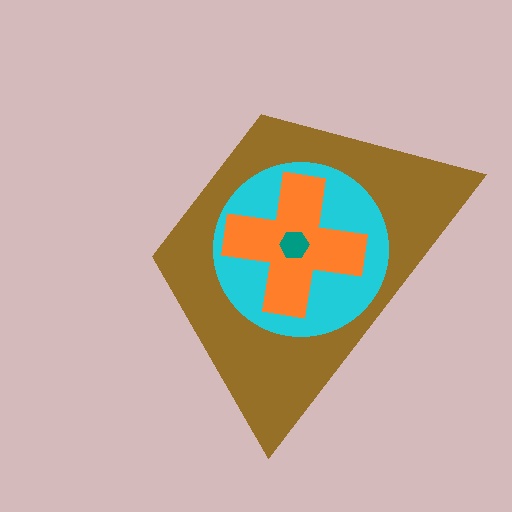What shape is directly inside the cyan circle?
The orange cross.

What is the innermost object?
The teal hexagon.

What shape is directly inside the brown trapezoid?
The cyan circle.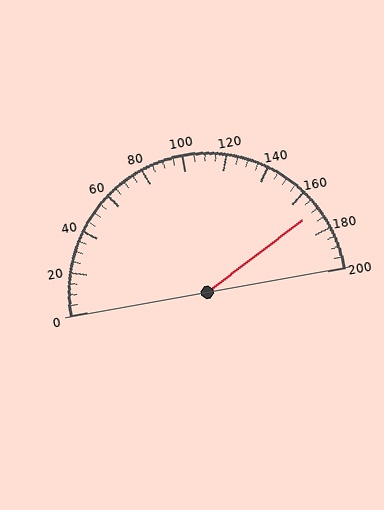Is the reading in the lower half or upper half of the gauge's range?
The reading is in the upper half of the range (0 to 200).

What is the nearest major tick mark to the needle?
The nearest major tick mark is 160.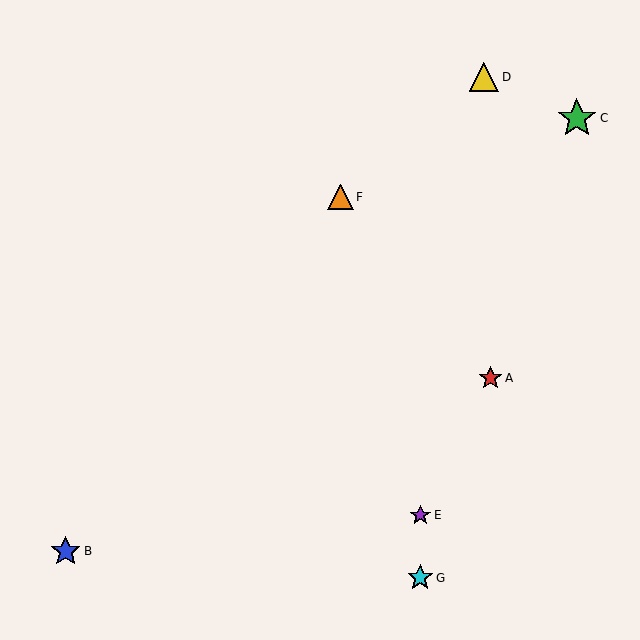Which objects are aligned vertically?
Objects E, G are aligned vertically.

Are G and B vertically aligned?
No, G is at x≈420 and B is at x≈66.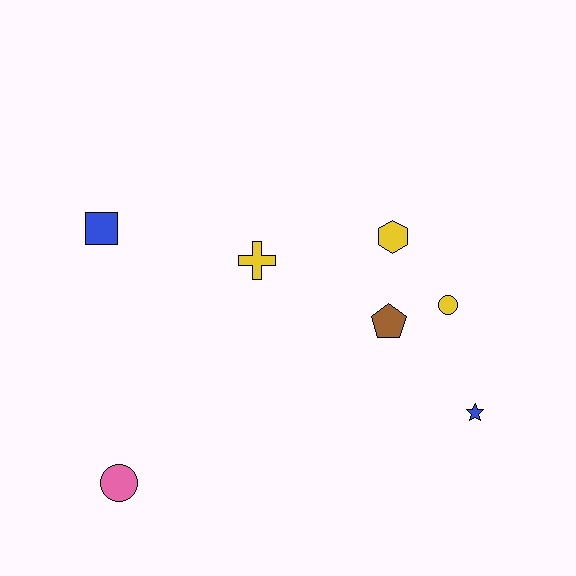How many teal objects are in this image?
There are no teal objects.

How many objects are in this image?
There are 7 objects.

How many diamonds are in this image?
There are no diamonds.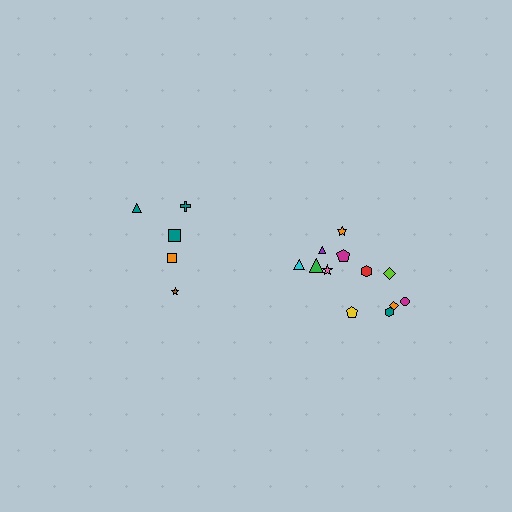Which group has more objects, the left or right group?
The right group.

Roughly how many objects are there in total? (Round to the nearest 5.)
Roughly 15 objects in total.